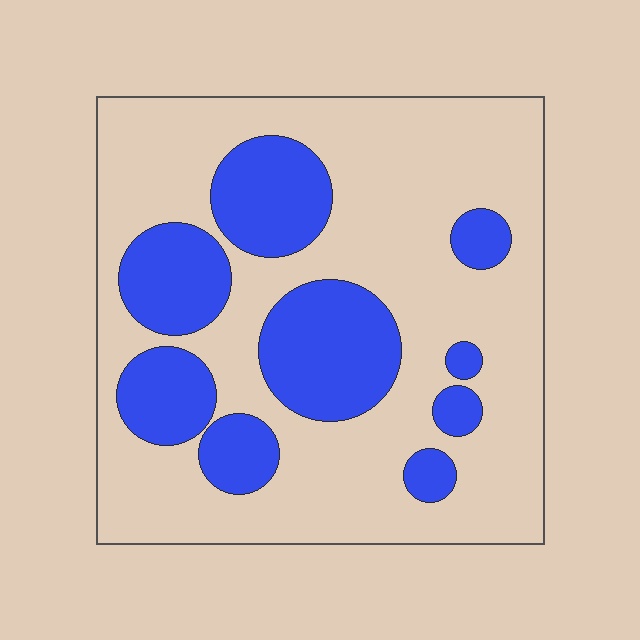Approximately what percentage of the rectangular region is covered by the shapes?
Approximately 30%.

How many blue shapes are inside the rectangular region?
9.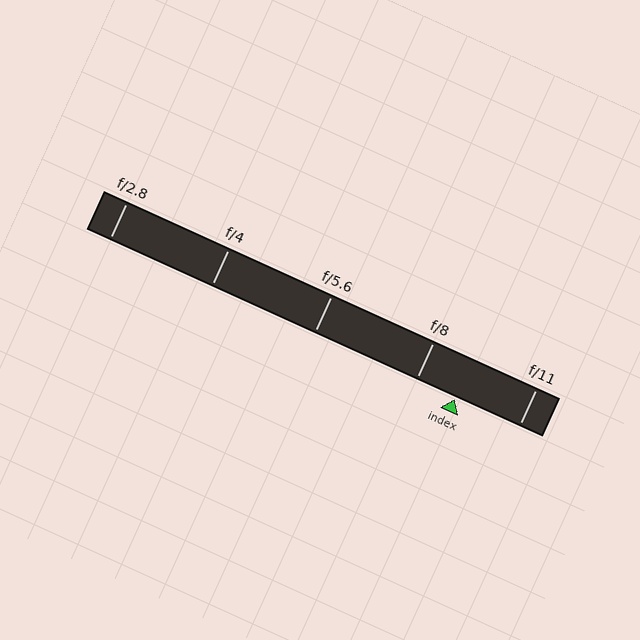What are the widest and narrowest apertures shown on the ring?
The widest aperture shown is f/2.8 and the narrowest is f/11.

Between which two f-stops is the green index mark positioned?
The index mark is between f/8 and f/11.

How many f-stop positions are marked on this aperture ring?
There are 5 f-stop positions marked.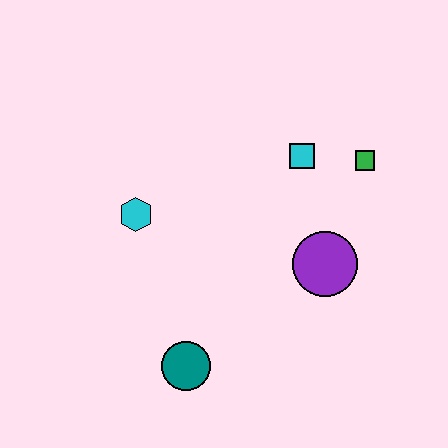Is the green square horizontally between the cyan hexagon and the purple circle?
No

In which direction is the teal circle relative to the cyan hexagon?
The teal circle is below the cyan hexagon.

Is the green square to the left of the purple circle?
No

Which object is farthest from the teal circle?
The green square is farthest from the teal circle.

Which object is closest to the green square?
The cyan square is closest to the green square.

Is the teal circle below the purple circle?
Yes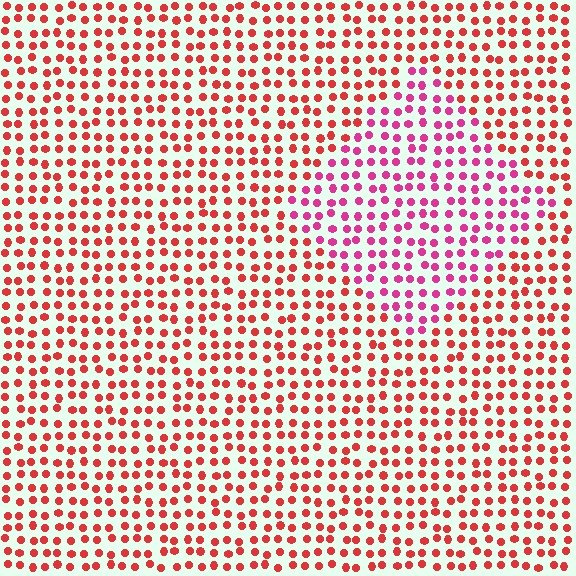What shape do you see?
I see a diamond.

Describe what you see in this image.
The image is filled with small red elements in a uniform arrangement. A diamond-shaped region is visible where the elements are tinted to a slightly different hue, forming a subtle color boundary.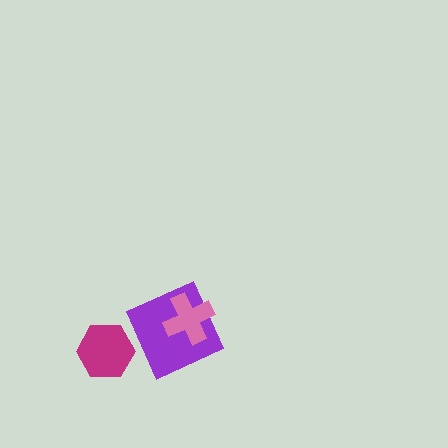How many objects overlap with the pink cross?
1 object overlaps with the pink cross.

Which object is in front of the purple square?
The pink cross is in front of the purple square.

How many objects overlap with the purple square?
1 object overlaps with the purple square.